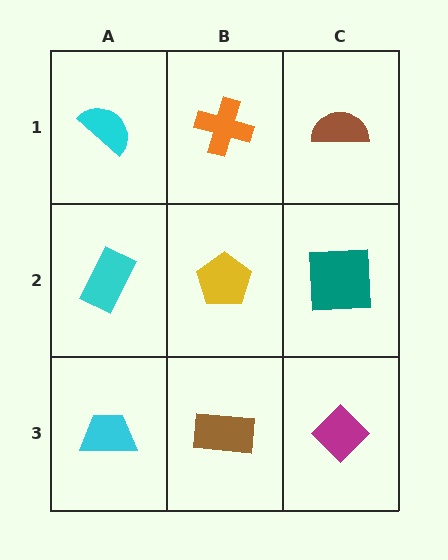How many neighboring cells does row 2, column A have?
3.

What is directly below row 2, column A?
A cyan trapezoid.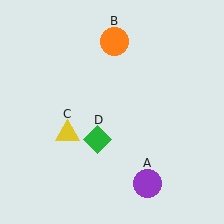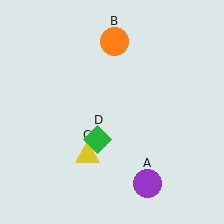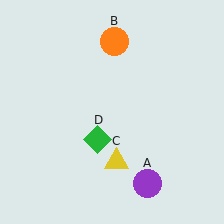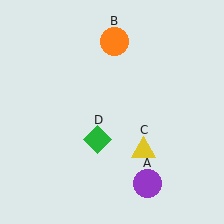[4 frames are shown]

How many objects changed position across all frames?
1 object changed position: yellow triangle (object C).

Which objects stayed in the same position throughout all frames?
Purple circle (object A) and orange circle (object B) and green diamond (object D) remained stationary.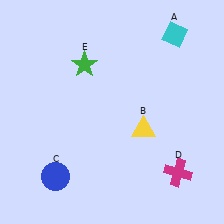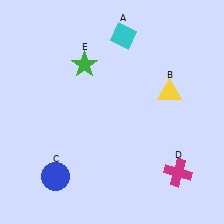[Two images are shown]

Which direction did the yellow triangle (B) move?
The yellow triangle (B) moved up.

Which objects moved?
The objects that moved are: the cyan diamond (A), the yellow triangle (B).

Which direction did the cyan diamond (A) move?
The cyan diamond (A) moved left.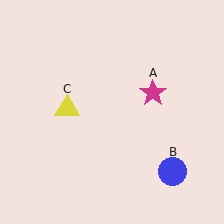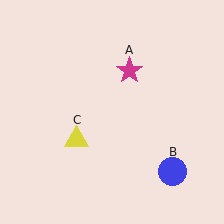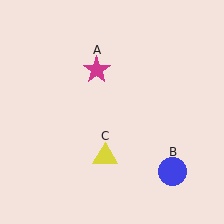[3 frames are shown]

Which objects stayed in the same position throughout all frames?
Blue circle (object B) remained stationary.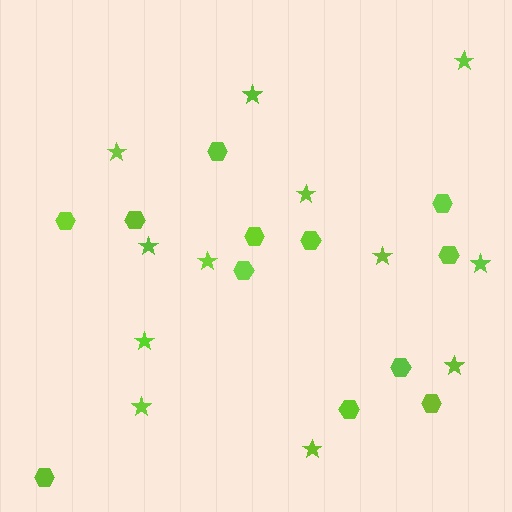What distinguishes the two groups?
There are 2 groups: one group of stars (12) and one group of hexagons (12).